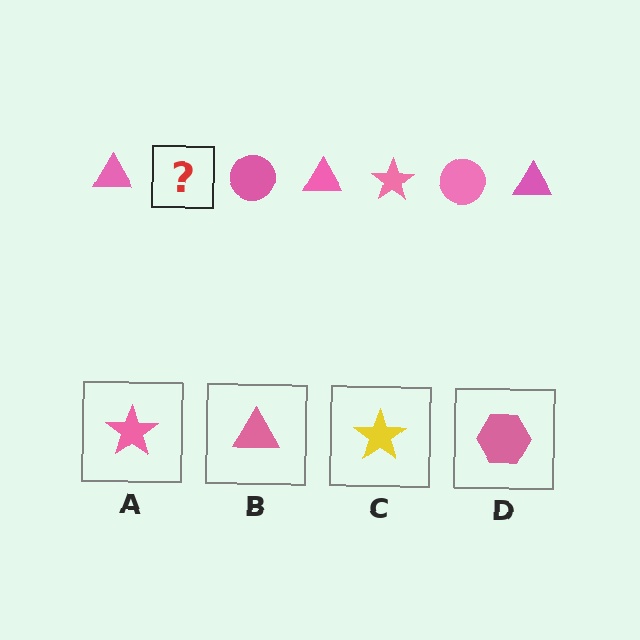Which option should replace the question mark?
Option A.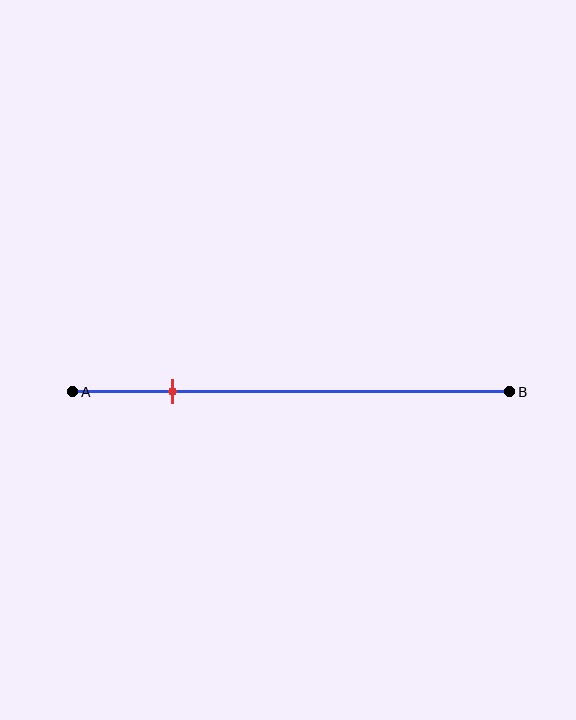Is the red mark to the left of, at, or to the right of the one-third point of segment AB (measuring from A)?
The red mark is to the left of the one-third point of segment AB.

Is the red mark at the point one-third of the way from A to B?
No, the mark is at about 25% from A, not at the 33% one-third point.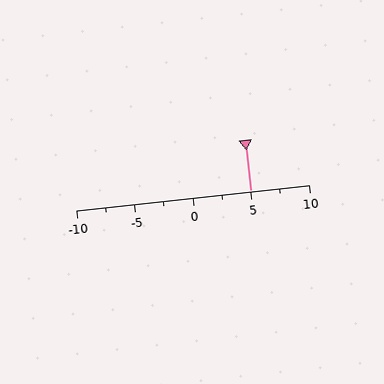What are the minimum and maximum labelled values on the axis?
The axis runs from -10 to 10.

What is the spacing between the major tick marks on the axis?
The major ticks are spaced 5 apart.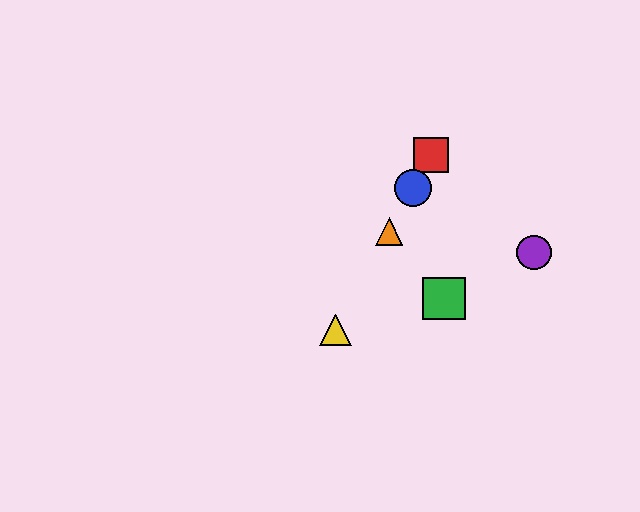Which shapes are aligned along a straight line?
The red square, the blue circle, the yellow triangle, the orange triangle are aligned along a straight line.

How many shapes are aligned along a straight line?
4 shapes (the red square, the blue circle, the yellow triangle, the orange triangle) are aligned along a straight line.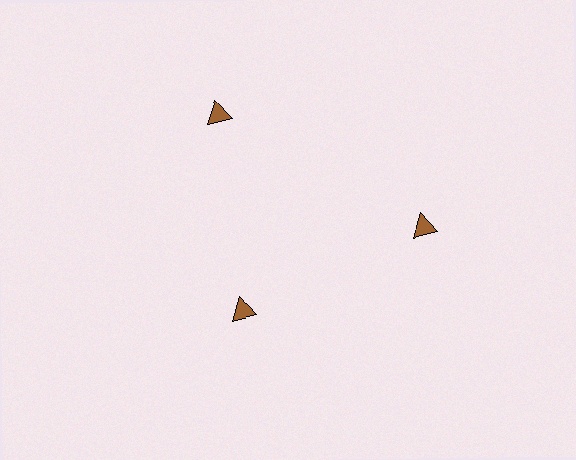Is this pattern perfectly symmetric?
No. The 3 brown triangles are arranged in a ring, but one element near the 7 o'clock position is pulled inward toward the center, breaking the 3-fold rotational symmetry.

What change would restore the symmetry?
The symmetry would be restored by moving it outward, back onto the ring so that all 3 triangles sit at equal angles and equal distance from the center.